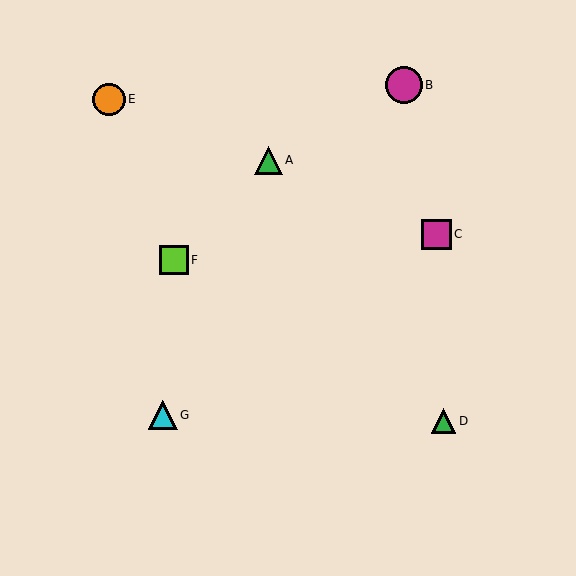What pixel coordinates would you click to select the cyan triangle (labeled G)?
Click at (163, 415) to select the cyan triangle G.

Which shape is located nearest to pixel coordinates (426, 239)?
The magenta square (labeled C) at (436, 234) is nearest to that location.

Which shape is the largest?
The magenta circle (labeled B) is the largest.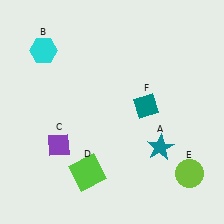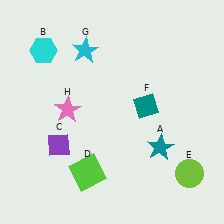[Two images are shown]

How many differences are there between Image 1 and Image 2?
There are 2 differences between the two images.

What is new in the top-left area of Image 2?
A pink star (H) was added in the top-left area of Image 2.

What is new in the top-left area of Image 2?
A cyan star (G) was added in the top-left area of Image 2.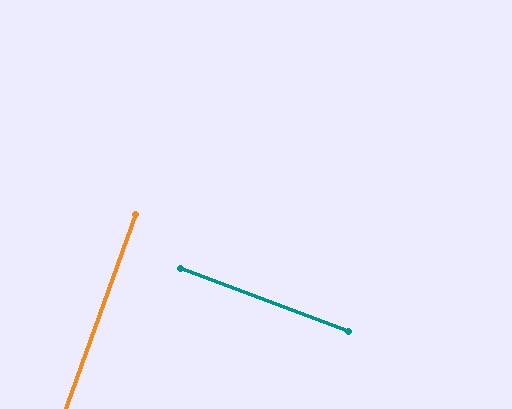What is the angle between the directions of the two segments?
Approximately 89 degrees.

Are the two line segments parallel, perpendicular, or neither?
Perpendicular — they meet at approximately 89°.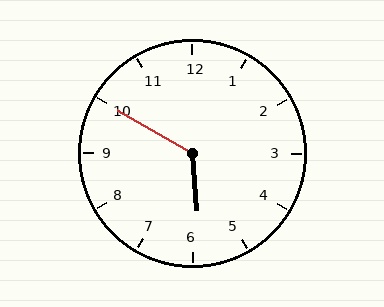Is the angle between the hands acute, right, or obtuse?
It is obtuse.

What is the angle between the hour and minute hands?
Approximately 125 degrees.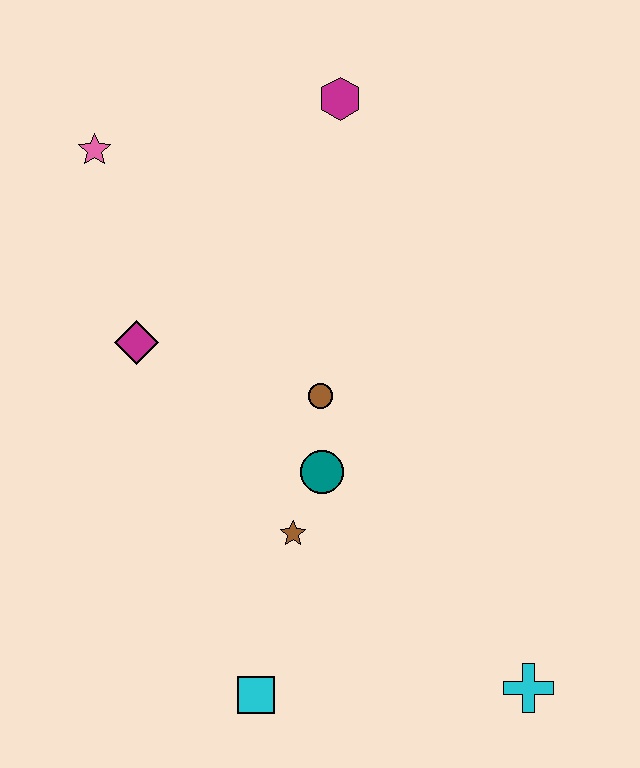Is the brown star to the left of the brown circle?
Yes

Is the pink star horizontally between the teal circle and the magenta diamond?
No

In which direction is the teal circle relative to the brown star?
The teal circle is above the brown star.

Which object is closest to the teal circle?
The brown star is closest to the teal circle.